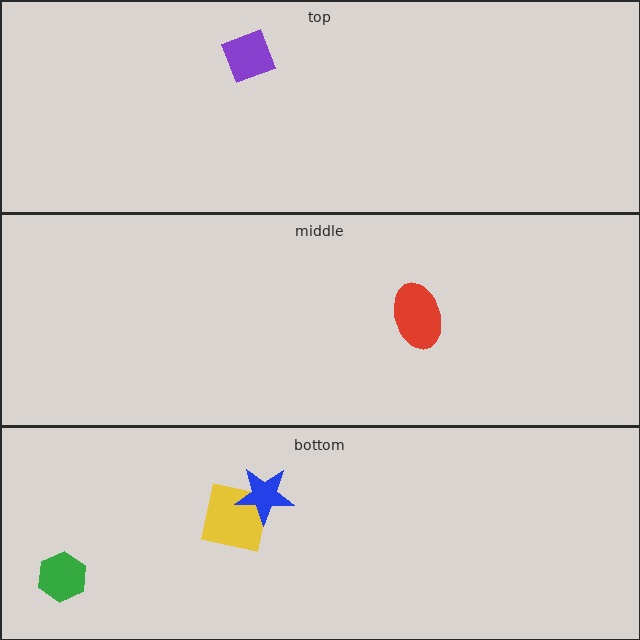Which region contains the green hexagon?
The bottom region.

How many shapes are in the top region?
1.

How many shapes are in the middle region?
1.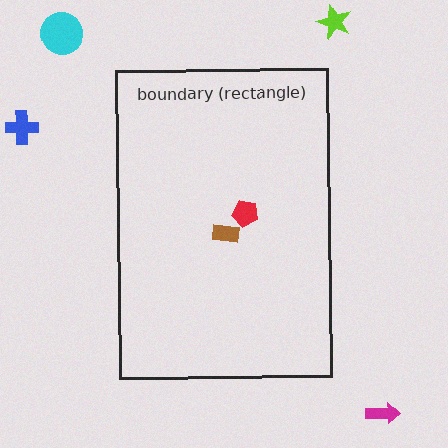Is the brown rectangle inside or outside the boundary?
Inside.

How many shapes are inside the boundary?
2 inside, 4 outside.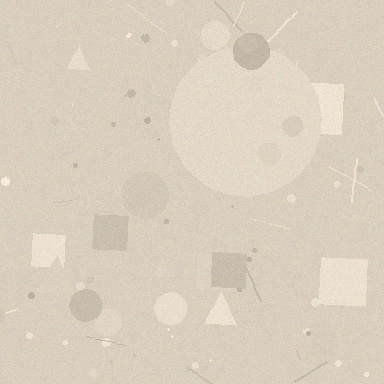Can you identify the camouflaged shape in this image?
The camouflaged shape is a circle.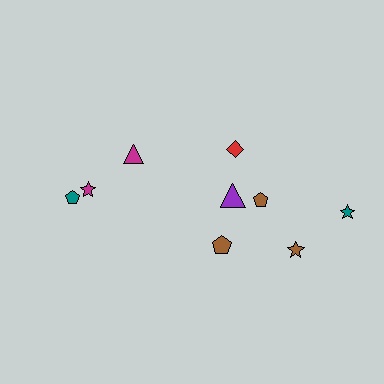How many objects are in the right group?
There are 6 objects.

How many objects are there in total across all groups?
There are 9 objects.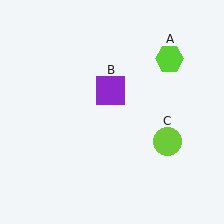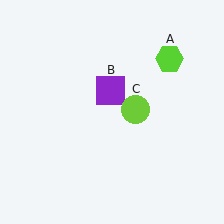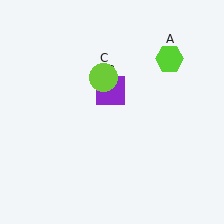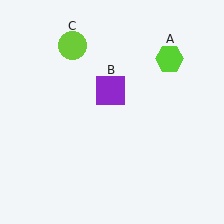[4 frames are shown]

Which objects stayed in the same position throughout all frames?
Lime hexagon (object A) and purple square (object B) remained stationary.